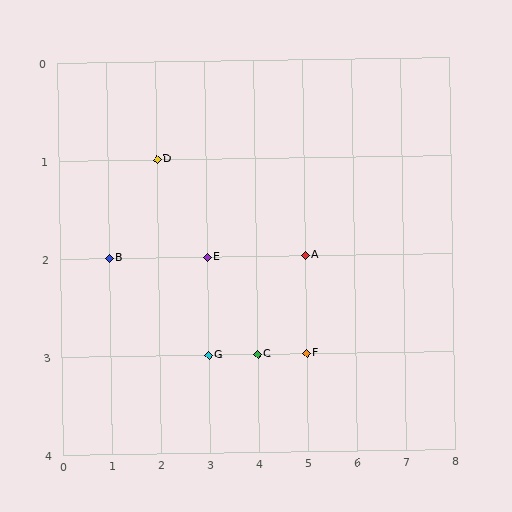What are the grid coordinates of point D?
Point D is at grid coordinates (2, 1).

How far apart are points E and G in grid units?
Points E and G are 1 row apart.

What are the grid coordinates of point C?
Point C is at grid coordinates (4, 3).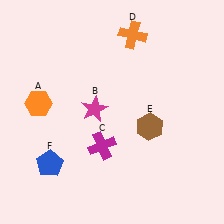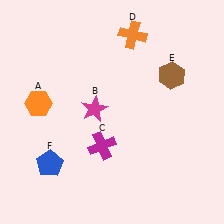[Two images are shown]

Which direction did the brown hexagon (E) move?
The brown hexagon (E) moved up.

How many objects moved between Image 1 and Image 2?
1 object moved between the two images.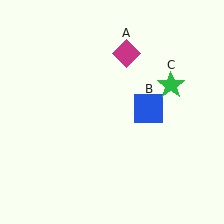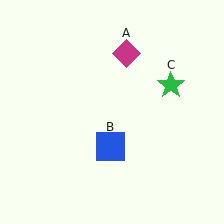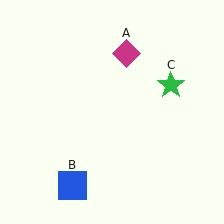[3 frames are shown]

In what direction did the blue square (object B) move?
The blue square (object B) moved down and to the left.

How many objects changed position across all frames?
1 object changed position: blue square (object B).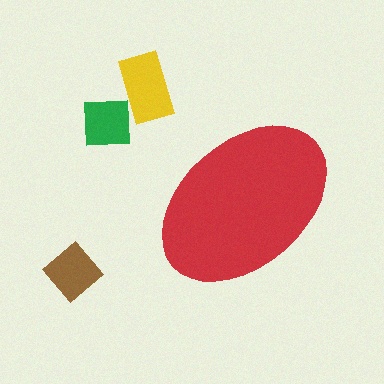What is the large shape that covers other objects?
A red ellipse.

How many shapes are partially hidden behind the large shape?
0 shapes are partially hidden.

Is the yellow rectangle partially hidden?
No, the yellow rectangle is fully visible.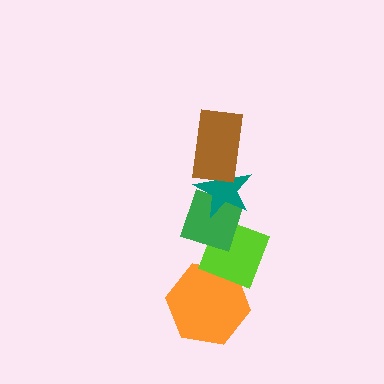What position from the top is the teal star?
The teal star is 2nd from the top.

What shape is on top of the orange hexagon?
The lime diamond is on top of the orange hexagon.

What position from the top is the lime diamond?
The lime diamond is 4th from the top.